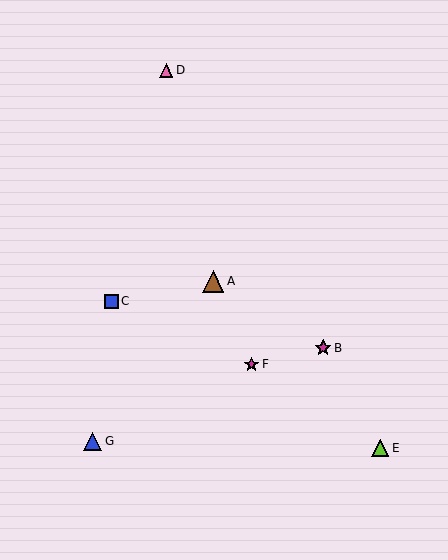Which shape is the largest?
The brown triangle (labeled A) is the largest.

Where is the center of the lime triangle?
The center of the lime triangle is at (380, 448).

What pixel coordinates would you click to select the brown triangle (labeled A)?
Click at (213, 281) to select the brown triangle A.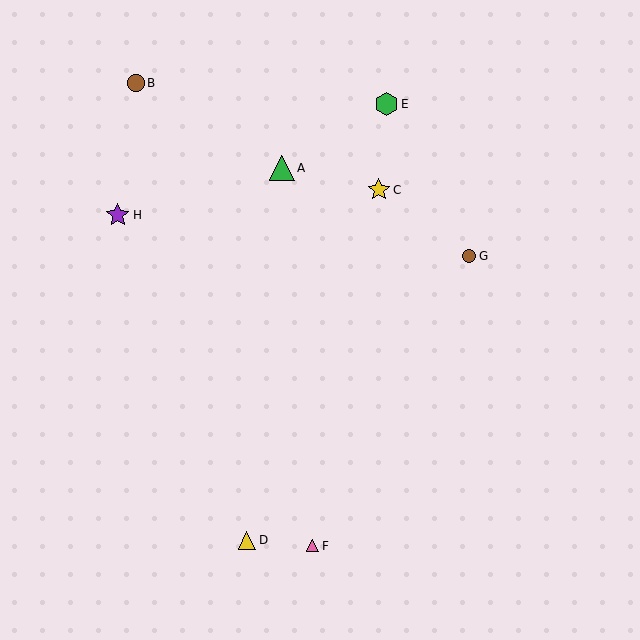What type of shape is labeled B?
Shape B is a brown circle.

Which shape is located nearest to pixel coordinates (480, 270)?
The brown circle (labeled G) at (469, 256) is nearest to that location.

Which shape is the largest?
The green triangle (labeled A) is the largest.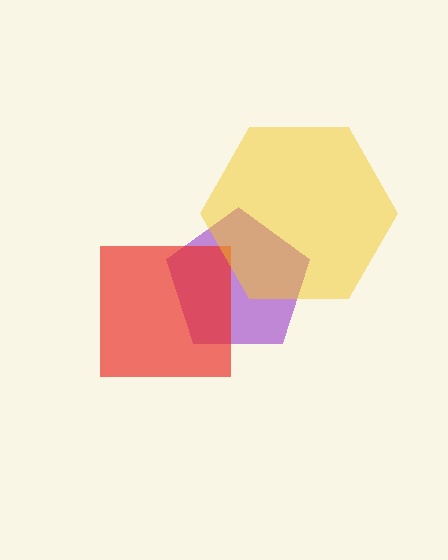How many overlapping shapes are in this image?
There are 3 overlapping shapes in the image.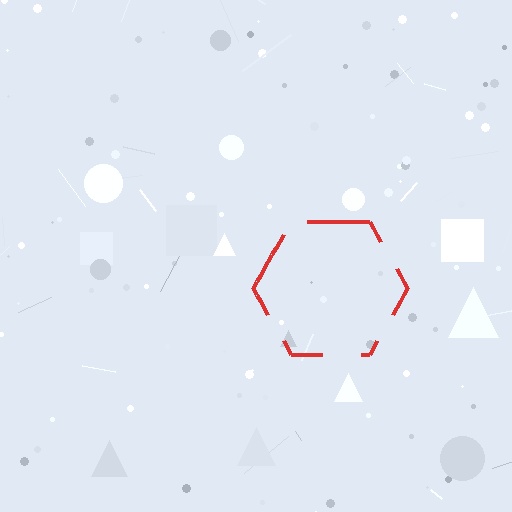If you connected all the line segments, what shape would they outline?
They would outline a hexagon.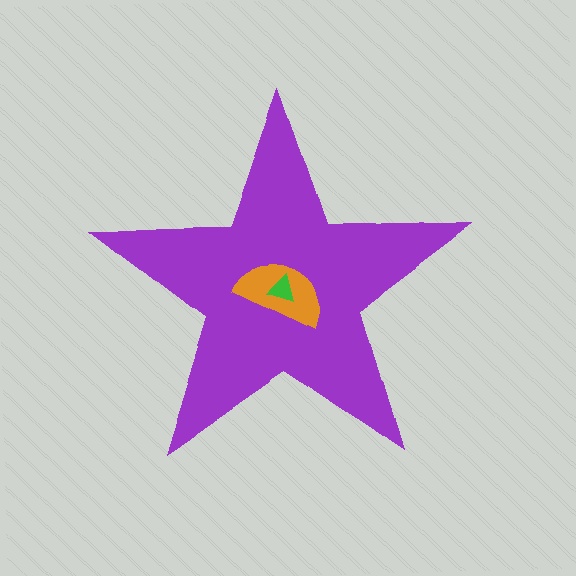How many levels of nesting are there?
3.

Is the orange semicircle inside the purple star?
Yes.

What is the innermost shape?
The green triangle.